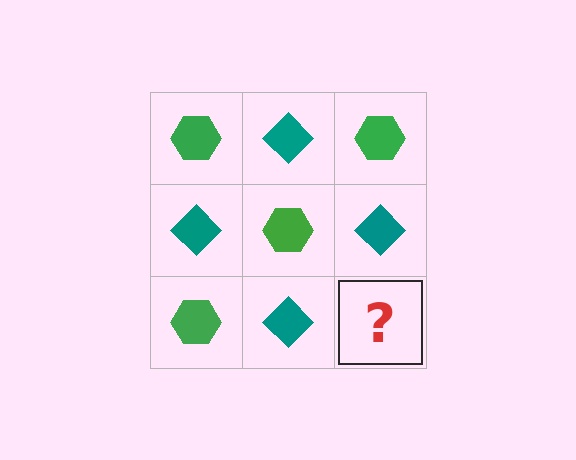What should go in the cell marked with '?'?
The missing cell should contain a green hexagon.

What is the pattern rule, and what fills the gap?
The rule is that it alternates green hexagon and teal diamond in a checkerboard pattern. The gap should be filled with a green hexagon.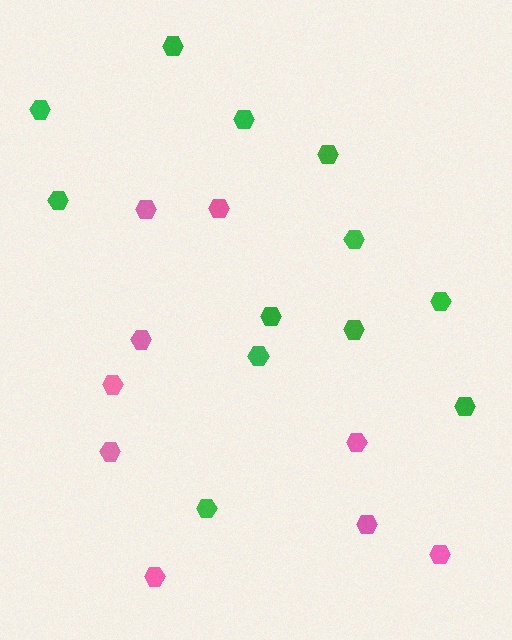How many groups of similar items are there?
There are 2 groups: one group of pink hexagons (9) and one group of green hexagons (12).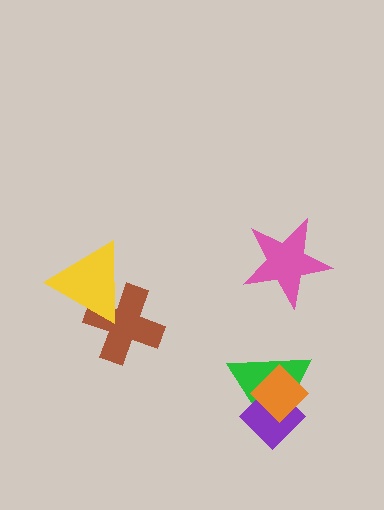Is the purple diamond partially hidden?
Yes, it is partially covered by another shape.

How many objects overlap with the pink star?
0 objects overlap with the pink star.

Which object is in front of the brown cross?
The yellow triangle is in front of the brown cross.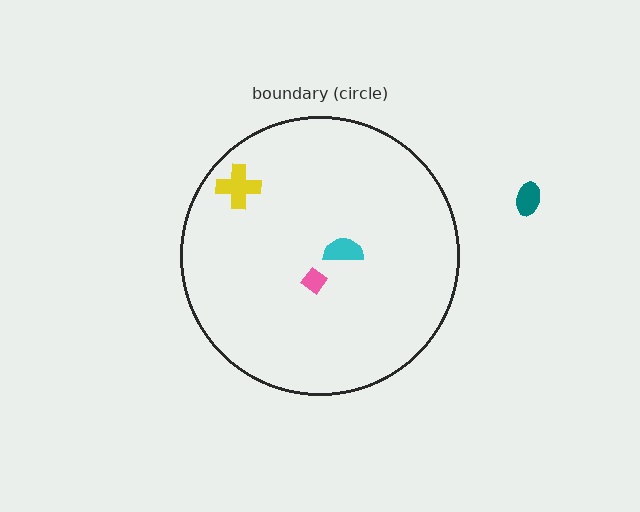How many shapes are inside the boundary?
3 inside, 1 outside.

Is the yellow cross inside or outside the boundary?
Inside.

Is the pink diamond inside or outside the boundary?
Inside.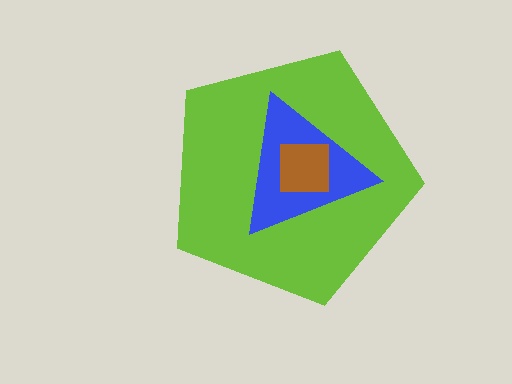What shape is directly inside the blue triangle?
The brown square.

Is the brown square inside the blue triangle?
Yes.